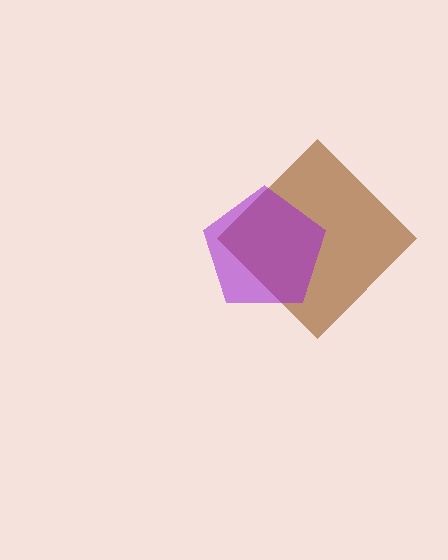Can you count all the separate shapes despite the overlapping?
Yes, there are 2 separate shapes.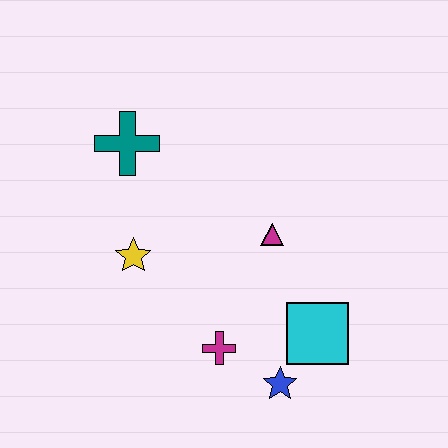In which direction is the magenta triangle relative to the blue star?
The magenta triangle is above the blue star.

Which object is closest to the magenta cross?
The blue star is closest to the magenta cross.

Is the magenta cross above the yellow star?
No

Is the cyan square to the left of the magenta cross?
No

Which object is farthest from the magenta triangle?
The teal cross is farthest from the magenta triangle.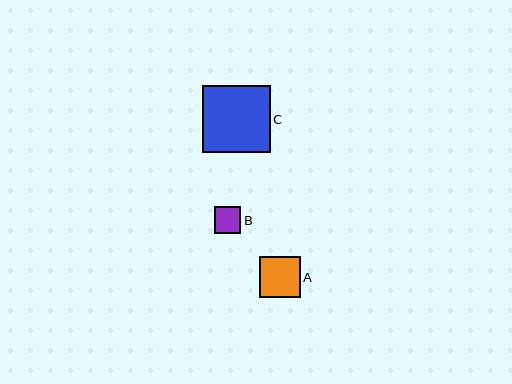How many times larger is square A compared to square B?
Square A is approximately 1.5 times the size of square B.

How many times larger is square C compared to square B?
Square C is approximately 2.5 times the size of square B.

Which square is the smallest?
Square B is the smallest with a size of approximately 27 pixels.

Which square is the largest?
Square C is the largest with a size of approximately 67 pixels.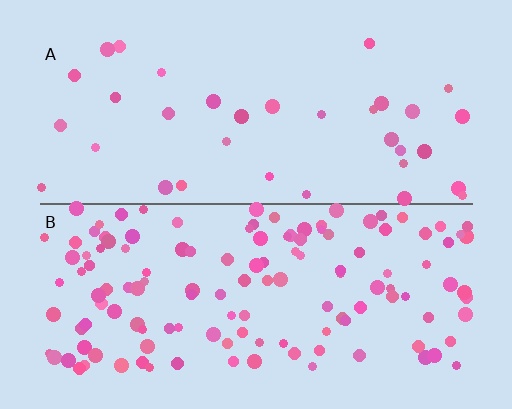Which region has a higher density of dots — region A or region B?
B (the bottom).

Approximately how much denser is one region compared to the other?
Approximately 3.8× — region B over region A.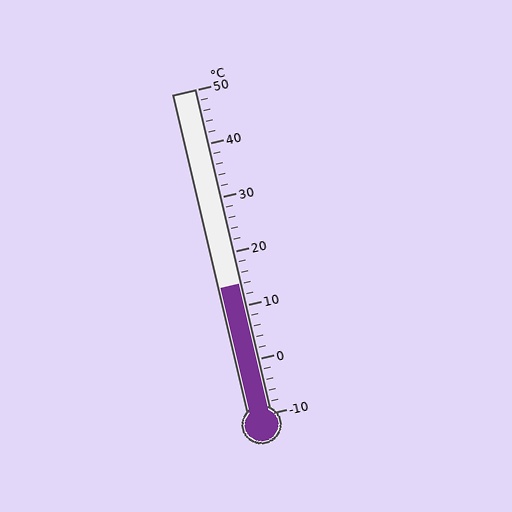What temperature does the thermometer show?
The thermometer shows approximately 14°C.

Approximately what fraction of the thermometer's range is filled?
The thermometer is filled to approximately 40% of its range.